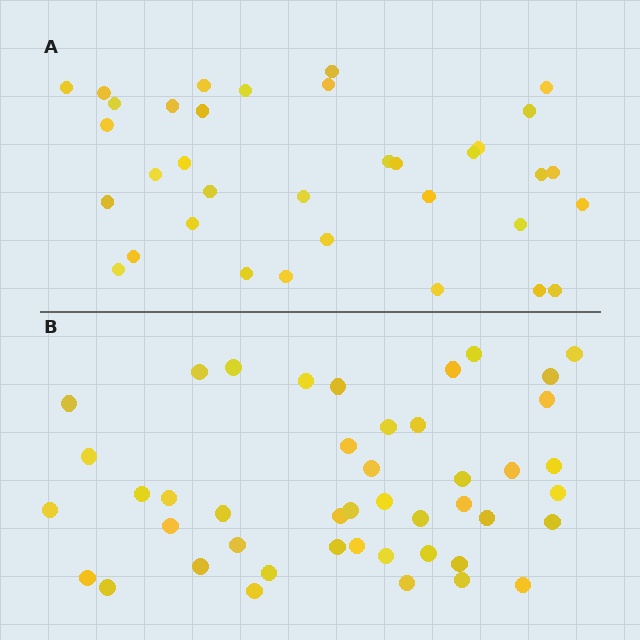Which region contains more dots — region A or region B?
Region B (the bottom region) has more dots.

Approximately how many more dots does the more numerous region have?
Region B has roughly 10 or so more dots than region A.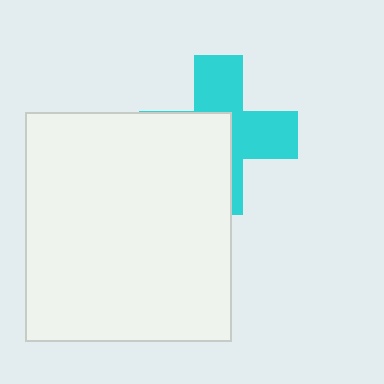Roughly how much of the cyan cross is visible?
About half of it is visible (roughly 50%).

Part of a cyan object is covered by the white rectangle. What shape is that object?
It is a cross.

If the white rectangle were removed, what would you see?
You would see the complete cyan cross.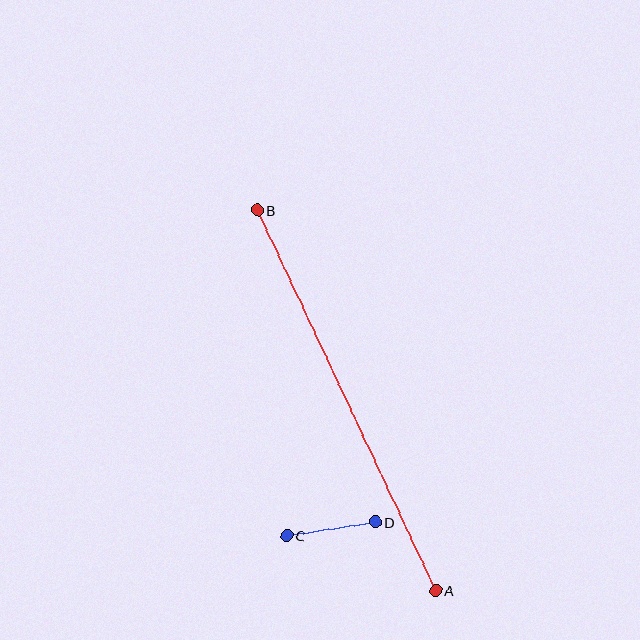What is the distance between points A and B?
The distance is approximately 420 pixels.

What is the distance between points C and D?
The distance is approximately 90 pixels.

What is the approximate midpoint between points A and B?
The midpoint is at approximately (347, 401) pixels.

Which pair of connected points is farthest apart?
Points A and B are farthest apart.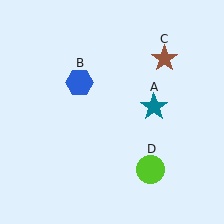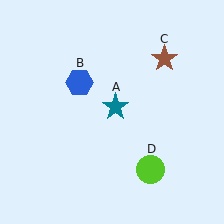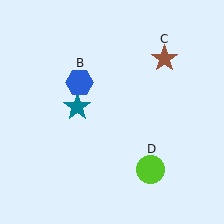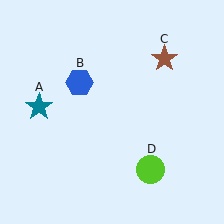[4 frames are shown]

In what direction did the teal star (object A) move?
The teal star (object A) moved left.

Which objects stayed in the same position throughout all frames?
Blue hexagon (object B) and brown star (object C) and lime circle (object D) remained stationary.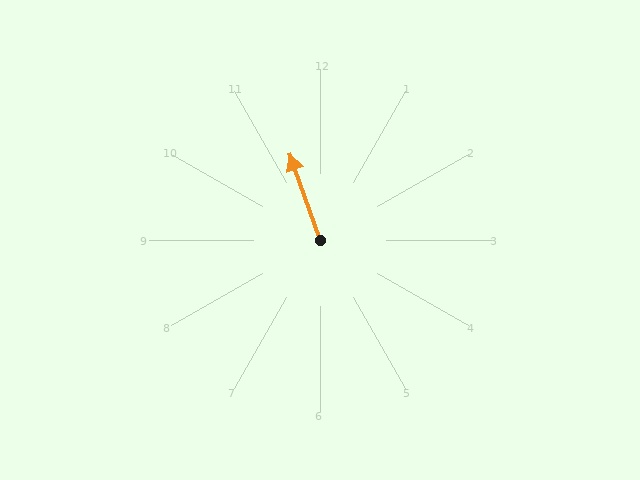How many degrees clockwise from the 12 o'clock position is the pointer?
Approximately 340 degrees.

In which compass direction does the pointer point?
North.